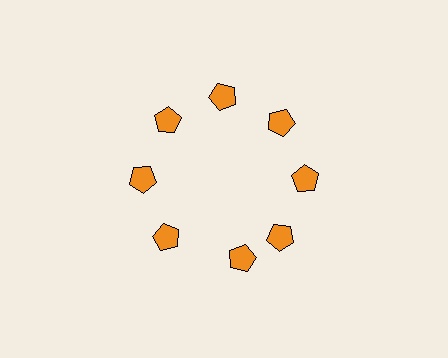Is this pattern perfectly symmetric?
No. The 8 orange pentagons are arranged in a ring, but one element near the 6 o'clock position is rotated out of alignment along the ring, breaking the 8-fold rotational symmetry.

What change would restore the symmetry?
The symmetry would be restored by rotating it back into even spacing with its neighbors so that all 8 pentagons sit at equal angles and equal distance from the center.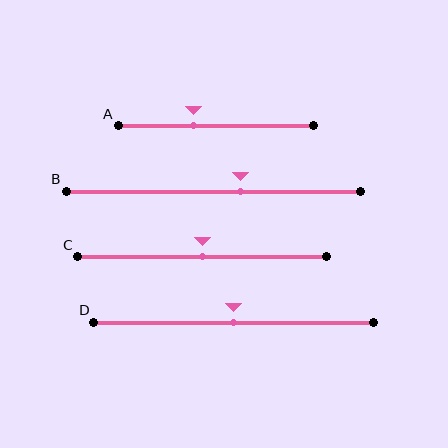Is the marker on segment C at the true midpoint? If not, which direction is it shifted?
Yes, the marker on segment C is at the true midpoint.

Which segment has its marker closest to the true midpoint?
Segment C has its marker closest to the true midpoint.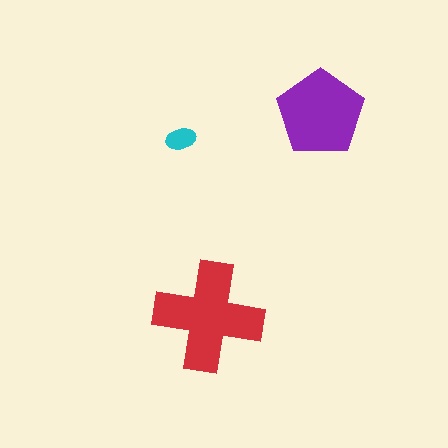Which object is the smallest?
The cyan ellipse.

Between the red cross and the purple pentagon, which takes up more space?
The red cross.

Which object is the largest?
The red cross.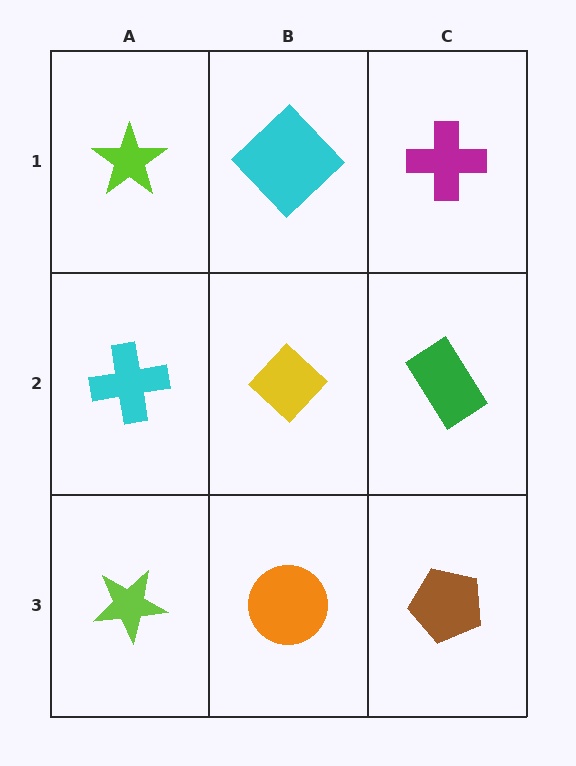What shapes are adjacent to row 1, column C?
A green rectangle (row 2, column C), a cyan diamond (row 1, column B).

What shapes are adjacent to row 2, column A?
A lime star (row 1, column A), a lime star (row 3, column A), a yellow diamond (row 2, column B).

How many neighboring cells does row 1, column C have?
2.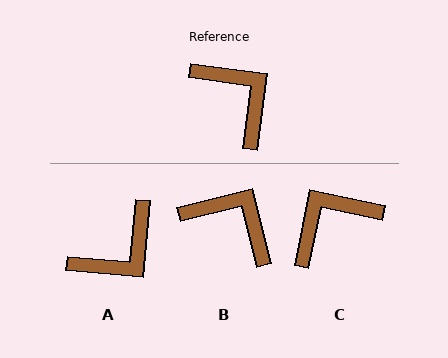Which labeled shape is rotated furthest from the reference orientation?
A, about 88 degrees away.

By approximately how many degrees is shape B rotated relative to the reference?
Approximately 22 degrees counter-clockwise.